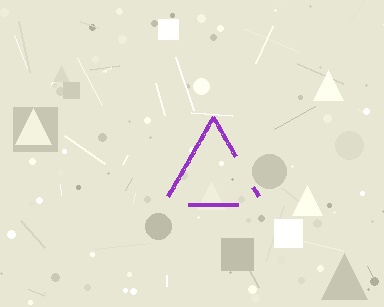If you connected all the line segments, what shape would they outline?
They would outline a triangle.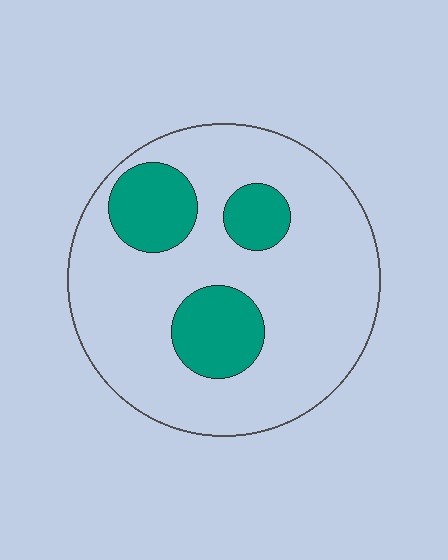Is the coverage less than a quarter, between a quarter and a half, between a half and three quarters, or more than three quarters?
Less than a quarter.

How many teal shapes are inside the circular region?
3.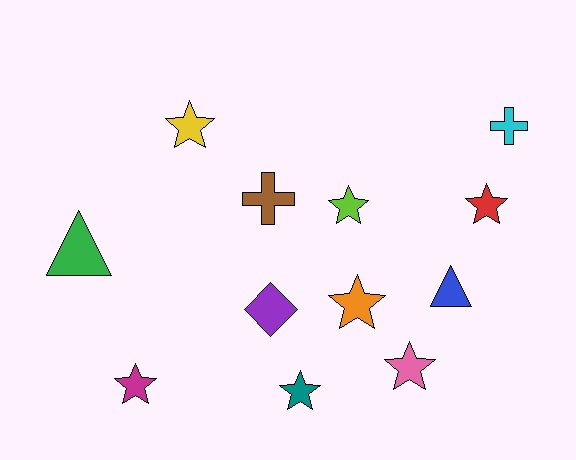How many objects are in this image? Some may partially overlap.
There are 12 objects.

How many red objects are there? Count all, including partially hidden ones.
There is 1 red object.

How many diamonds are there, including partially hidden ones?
There is 1 diamond.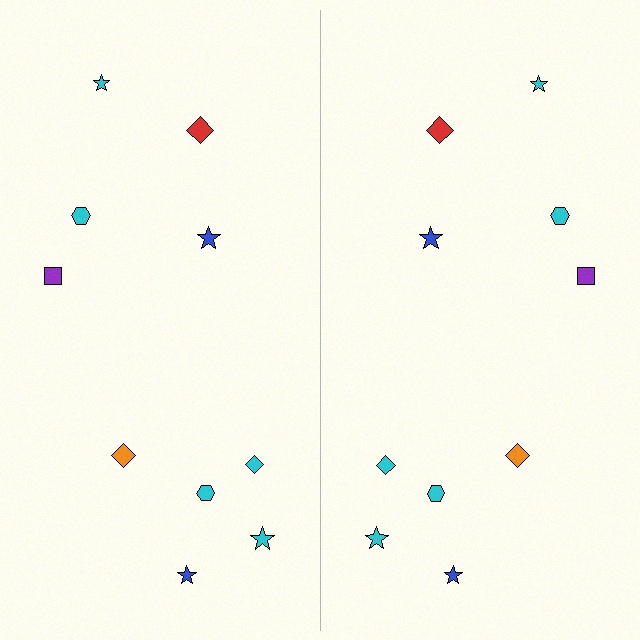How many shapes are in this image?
There are 20 shapes in this image.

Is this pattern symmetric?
Yes, this pattern has bilateral (reflection) symmetry.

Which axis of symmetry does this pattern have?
The pattern has a vertical axis of symmetry running through the center of the image.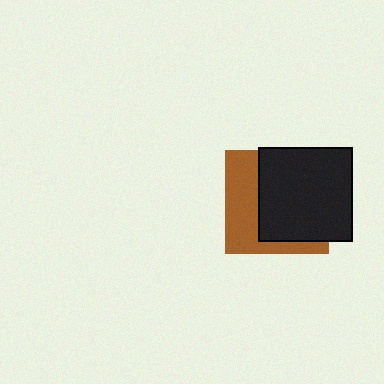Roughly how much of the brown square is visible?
A small part of it is visible (roughly 39%).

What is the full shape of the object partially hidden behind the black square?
The partially hidden object is a brown square.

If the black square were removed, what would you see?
You would see the complete brown square.